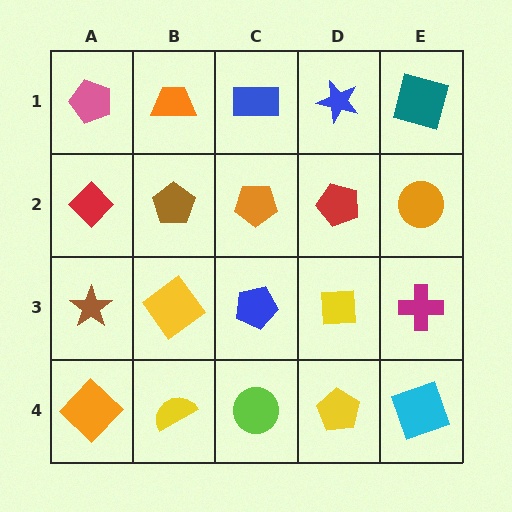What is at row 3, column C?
A blue pentagon.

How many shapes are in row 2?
5 shapes.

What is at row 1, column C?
A blue rectangle.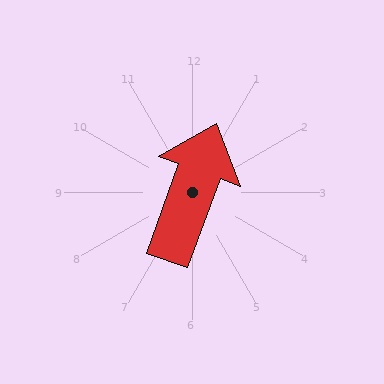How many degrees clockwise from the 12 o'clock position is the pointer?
Approximately 20 degrees.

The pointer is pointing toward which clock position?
Roughly 1 o'clock.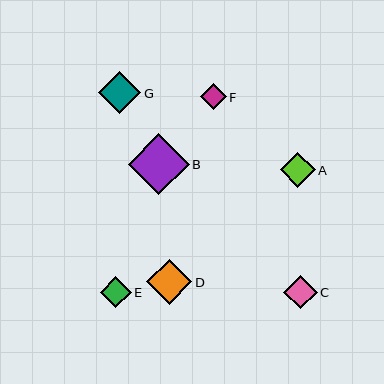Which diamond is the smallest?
Diamond F is the smallest with a size of approximately 26 pixels.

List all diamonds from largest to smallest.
From largest to smallest: B, D, G, A, C, E, F.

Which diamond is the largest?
Diamond B is the largest with a size of approximately 61 pixels.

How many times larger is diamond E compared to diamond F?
Diamond E is approximately 1.2 times the size of diamond F.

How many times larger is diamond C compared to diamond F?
Diamond C is approximately 1.3 times the size of diamond F.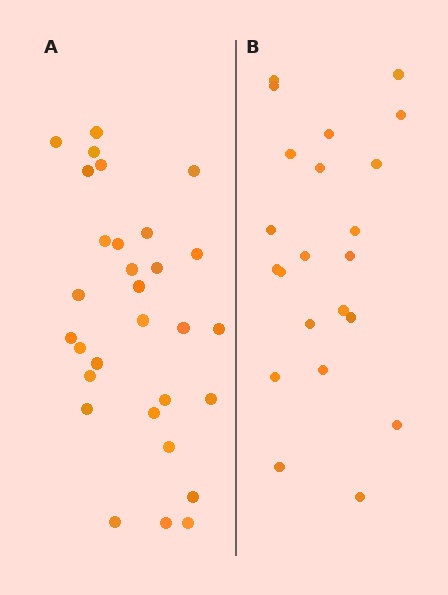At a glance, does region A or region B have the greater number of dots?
Region A (the left region) has more dots.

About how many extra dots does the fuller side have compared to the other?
Region A has roughly 8 or so more dots than region B.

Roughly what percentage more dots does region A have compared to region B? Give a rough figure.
About 35% more.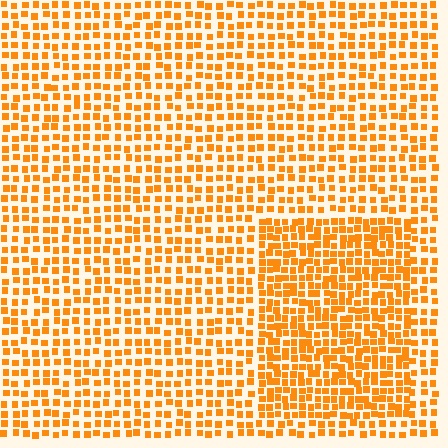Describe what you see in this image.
The image contains small orange elements arranged at two different densities. A rectangle-shaped region is visible where the elements are more densely packed than the surrounding area.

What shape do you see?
I see a rectangle.